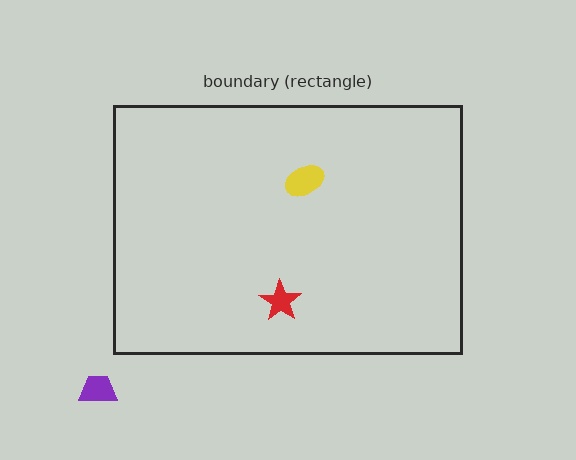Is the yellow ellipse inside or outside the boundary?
Inside.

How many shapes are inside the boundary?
2 inside, 1 outside.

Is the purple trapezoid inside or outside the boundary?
Outside.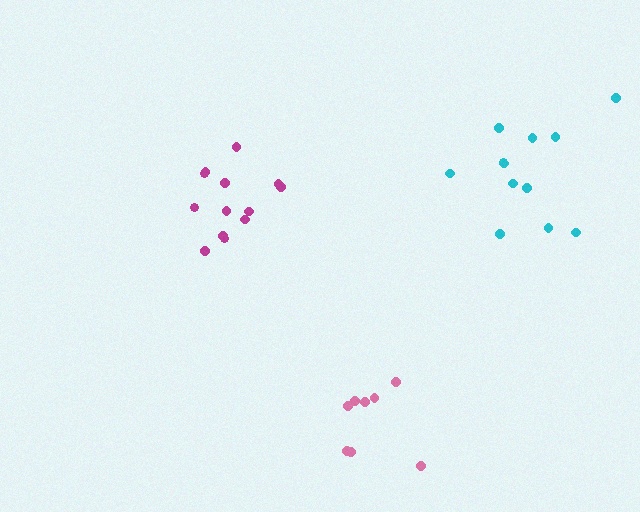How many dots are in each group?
Group 1: 13 dots, Group 2: 12 dots, Group 3: 8 dots (33 total).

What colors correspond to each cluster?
The clusters are colored: magenta, cyan, pink.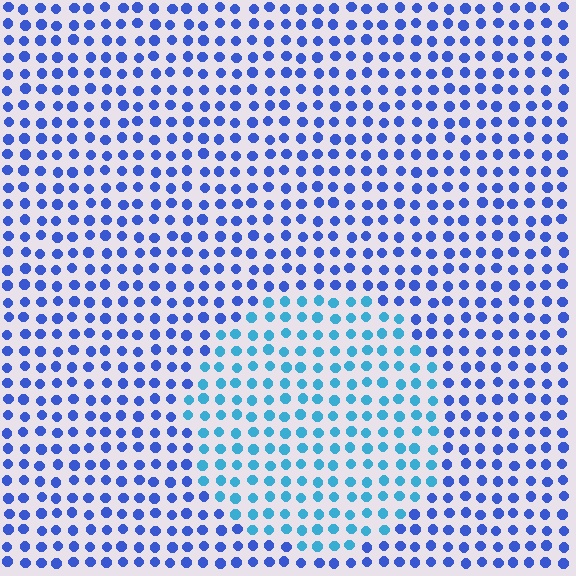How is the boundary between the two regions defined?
The boundary is defined purely by a slight shift in hue (about 34 degrees). Spacing, size, and orientation are identical on both sides.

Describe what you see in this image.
The image is filled with small blue elements in a uniform arrangement. A circle-shaped region is visible where the elements are tinted to a slightly different hue, forming a subtle color boundary.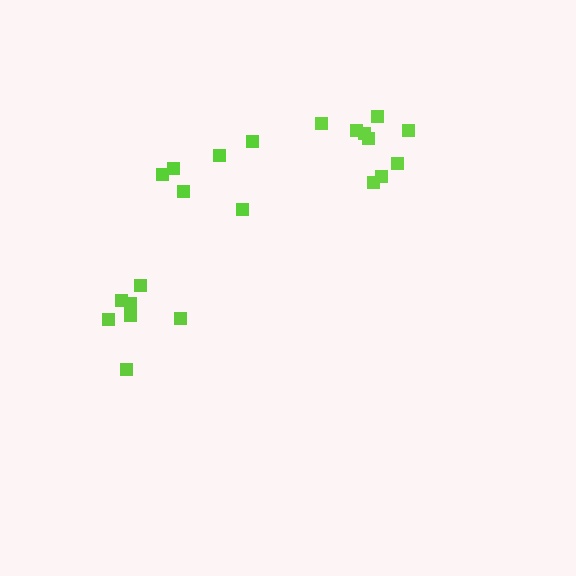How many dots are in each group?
Group 1: 6 dots, Group 2: 9 dots, Group 3: 7 dots (22 total).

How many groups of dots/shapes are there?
There are 3 groups.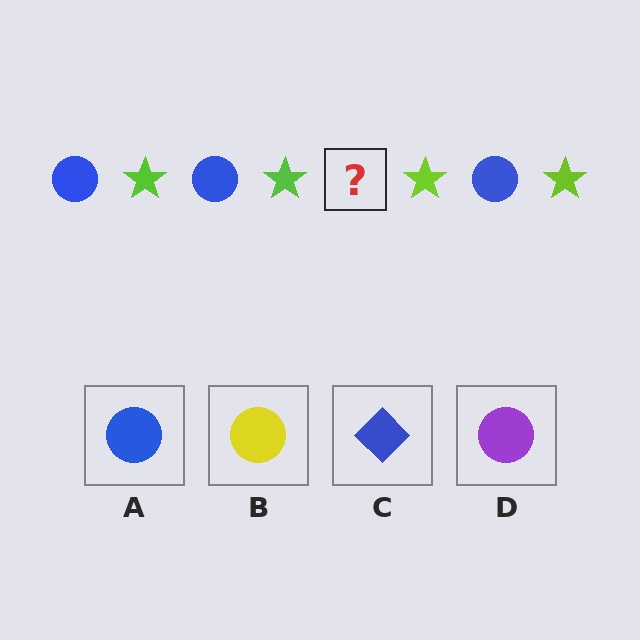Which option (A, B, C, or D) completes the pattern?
A.